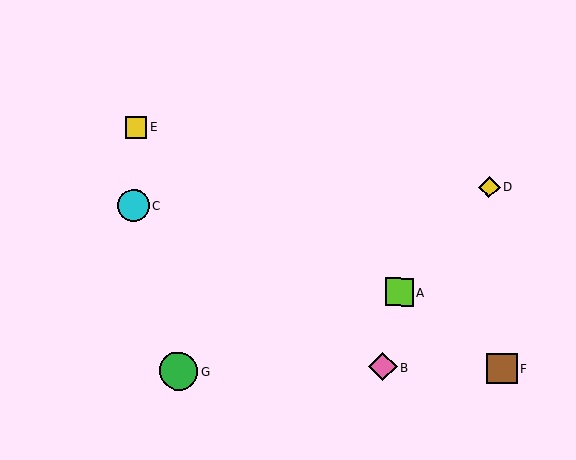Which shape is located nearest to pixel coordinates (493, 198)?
The yellow diamond (labeled D) at (489, 187) is nearest to that location.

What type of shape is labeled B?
Shape B is a pink diamond.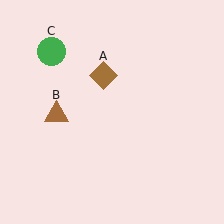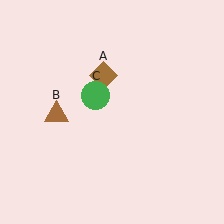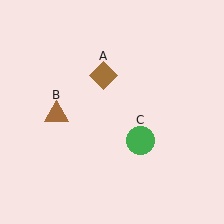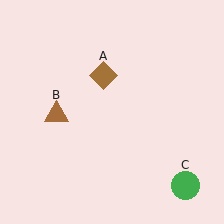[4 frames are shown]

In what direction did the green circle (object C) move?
The green circle (object C) moved down and to the right.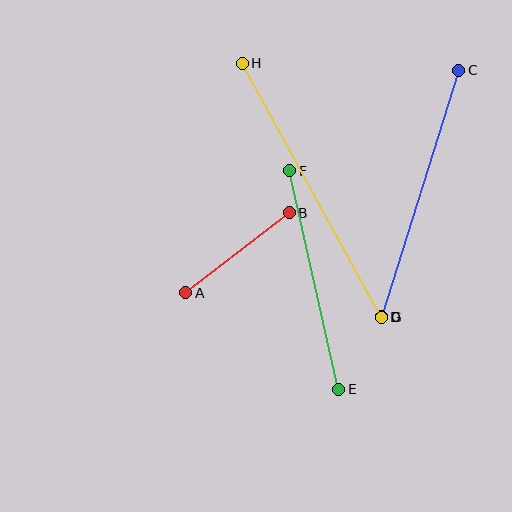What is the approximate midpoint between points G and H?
The midpoint is at approximately (312, 190) pixels.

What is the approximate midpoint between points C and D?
The midpoint is at approximately (420, 193) pixels.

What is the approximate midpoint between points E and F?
The midpoint is at approximately (314, 280) pixels.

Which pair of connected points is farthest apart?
Points G and H are farthest apart.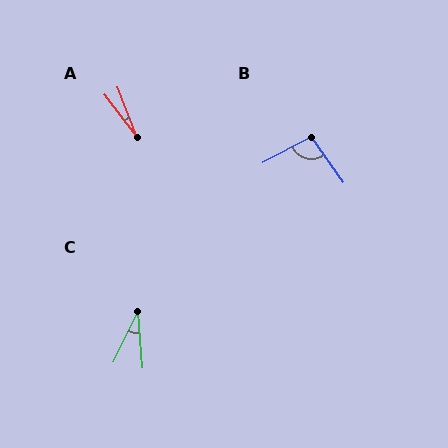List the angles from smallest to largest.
A (16°), C (29°), B (97°).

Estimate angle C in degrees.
Approximately 29 degrees.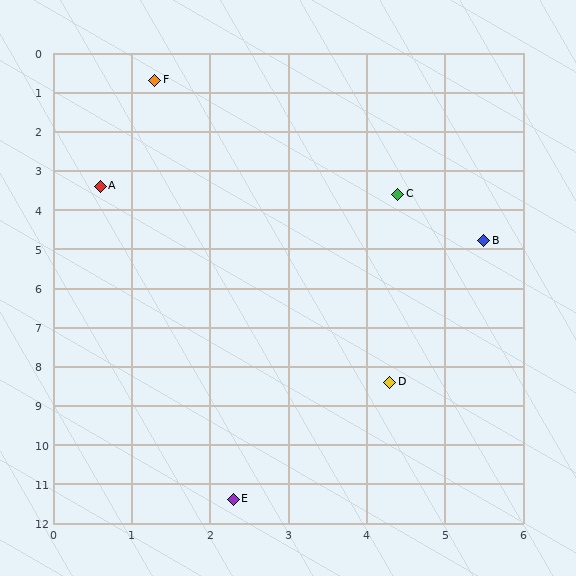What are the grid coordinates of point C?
Point C is at approximately (4.4, 3.6).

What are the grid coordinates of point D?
Point D is at approximately (4.3, 8.4).